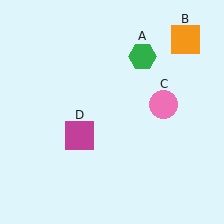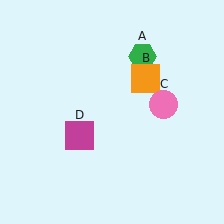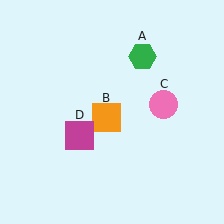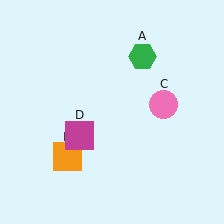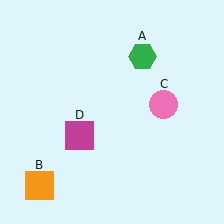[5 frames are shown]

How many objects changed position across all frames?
1 object changed position: orange square (object B).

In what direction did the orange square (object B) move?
The orange square (object B) moved down and to the left.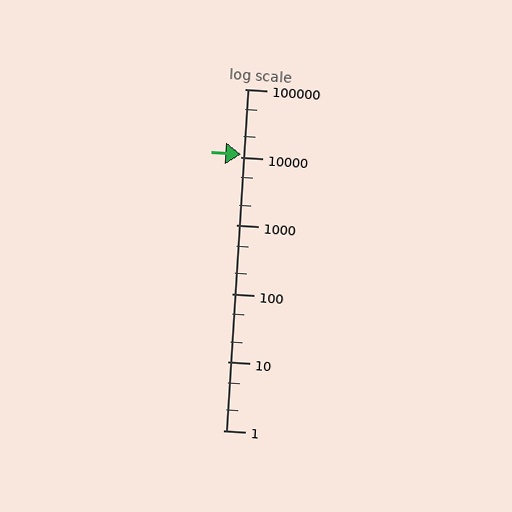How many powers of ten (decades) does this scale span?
The scale spans 5 decades, from 1 to 100000.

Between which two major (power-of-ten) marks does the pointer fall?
The pointer is between 10000 and 100000.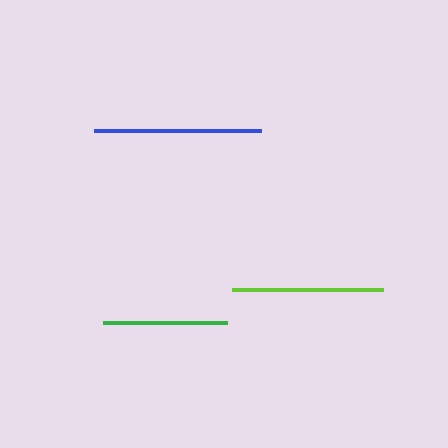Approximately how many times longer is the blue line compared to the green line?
The blue line is approximately 1.4 times the length of the green line.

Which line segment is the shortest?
The green line is the shortest at approximately 123 pixels.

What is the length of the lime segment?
The lime segment is approximately 152 pixels long.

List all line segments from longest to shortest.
From longest to shortest: blue, lime, green.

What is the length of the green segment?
The green segment is approximately 123 pixels long.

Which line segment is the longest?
The blue line is the longest at approximately 167 pixels.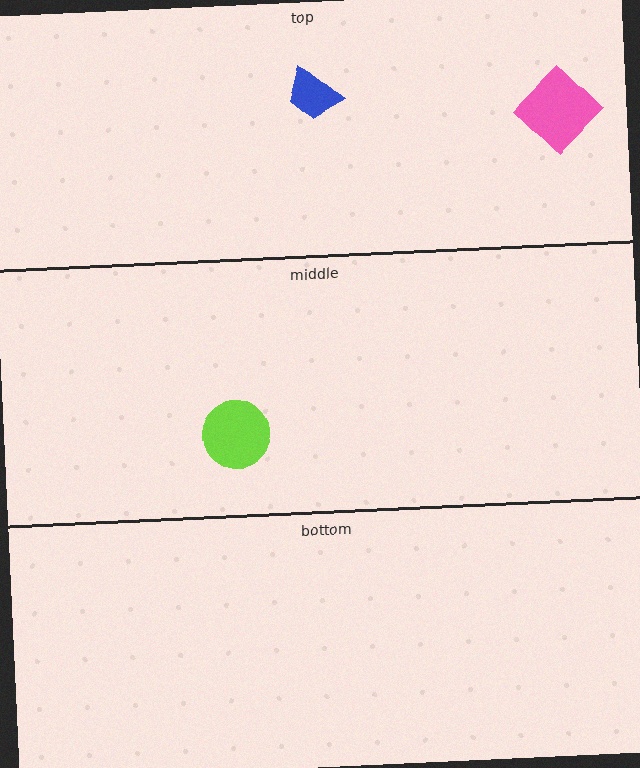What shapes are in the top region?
The blue trapezoid, the pink diamond.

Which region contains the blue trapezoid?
The top region.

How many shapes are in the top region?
2.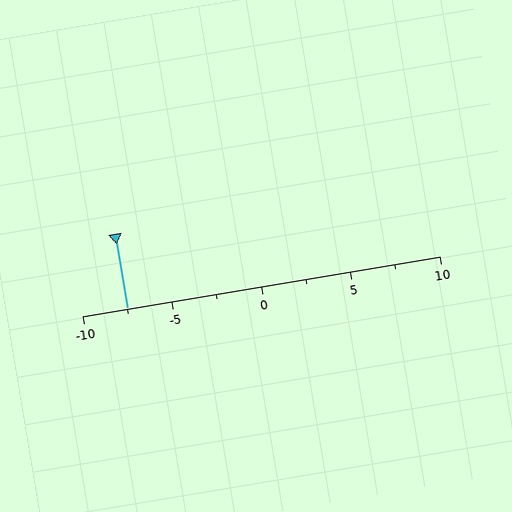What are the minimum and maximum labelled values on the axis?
The axis runs from -10 to 10.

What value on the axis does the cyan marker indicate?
The marker indicates approximately -7.5.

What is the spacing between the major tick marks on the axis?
The major ticks are spaced 5 apart.